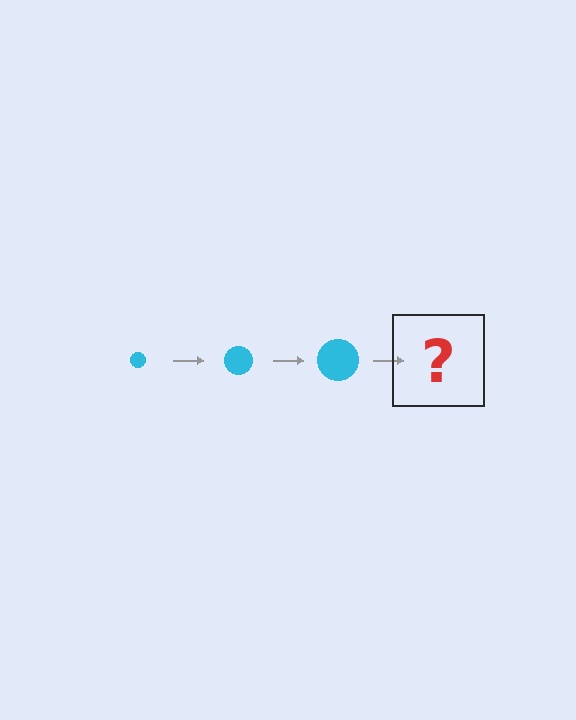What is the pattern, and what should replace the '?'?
The pattern is that the circle gets progressively larger each step. The '?' should be a cyan circle, larger than the previous one.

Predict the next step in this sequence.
The next step is a cyan circle, larger than the previous one.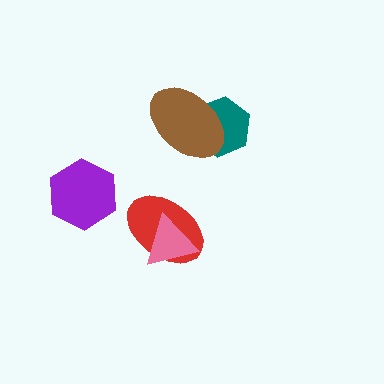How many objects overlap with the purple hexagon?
0 objects overlap with the purple hexagon.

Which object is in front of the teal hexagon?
The brown ellipse is in front of the teal hexagon.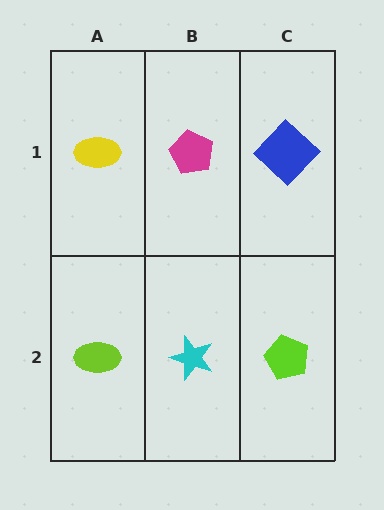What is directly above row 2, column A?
A yellow ellipse.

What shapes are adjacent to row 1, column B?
A cyan star (row 2, column B), a yellow ellipse (row 1, column A), a blue diamond (row 1, column C).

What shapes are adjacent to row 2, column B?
A magenta pentagon (row 1, column B), a lime ellipse (row 2, column A), a lime pentagon (row 2, column C).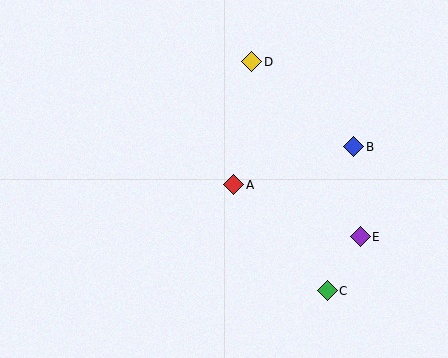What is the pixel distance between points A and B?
The distance between A and B is 126 pixels.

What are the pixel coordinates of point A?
Point A is at (234, 185).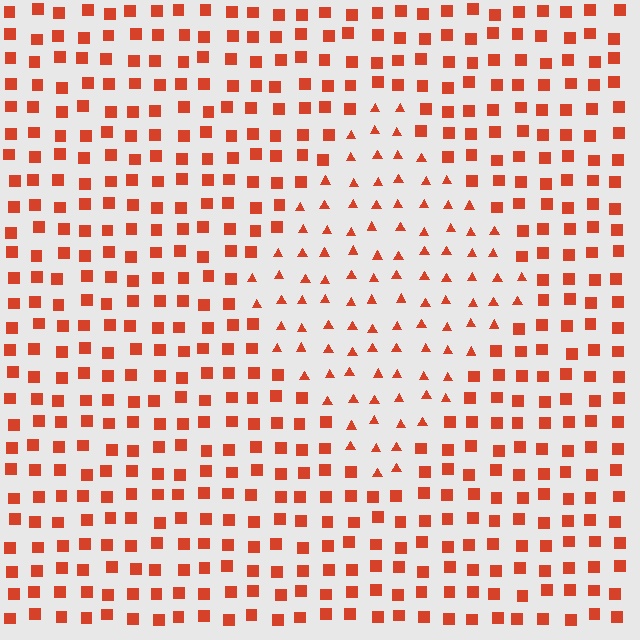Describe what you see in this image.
The image is filled with small red elements arranged in a uniform grid. A diamond-shaped region contains triangles, while the surrounding area contains squares. The boundary is defined purely by the change in element shape.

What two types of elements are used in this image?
The image uses triangles inside the diamond region and squares outside it.